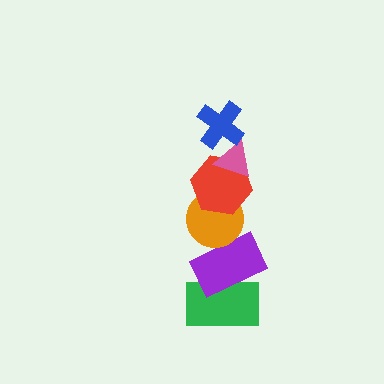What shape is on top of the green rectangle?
The purple rectangle is on top of the green rectangle.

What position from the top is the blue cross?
The blue cross is 1st from the top.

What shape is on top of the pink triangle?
The blue cross is on top of the pink triangle.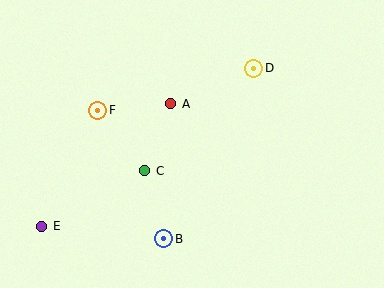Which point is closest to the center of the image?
Point A at (171, 104) is closest to the center.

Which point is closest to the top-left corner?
Point F is closest to the top-left corner.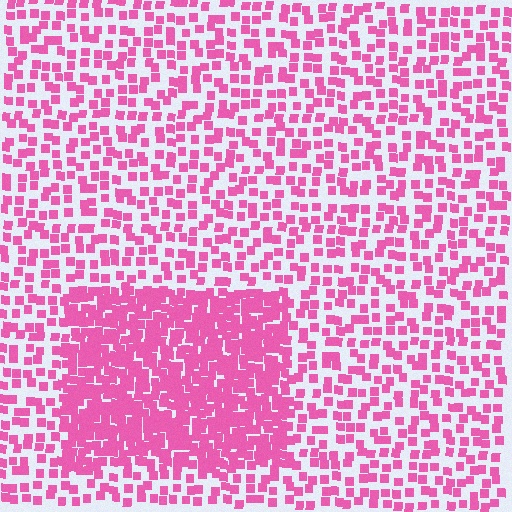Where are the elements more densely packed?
The elements are more densely packed inside the rectangle boundary.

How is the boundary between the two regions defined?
The boundary is defined by a change in element density (approximately 2.4x ratio). All elements are the same color, size, and shape.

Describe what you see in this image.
The image contains small pink elements arranged at two different densities. A rectangle-shaped region is visible where the elements are more densely packed than the surrounding area.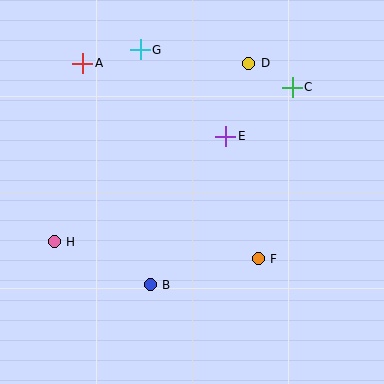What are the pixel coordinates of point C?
Point C is at (292, 87).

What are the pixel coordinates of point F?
Point F is at (258, 259).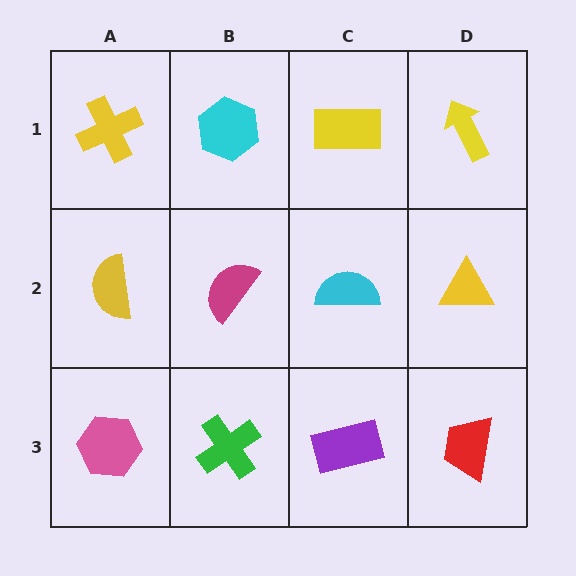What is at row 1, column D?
A yellow arrow.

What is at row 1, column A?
A yellow cross.